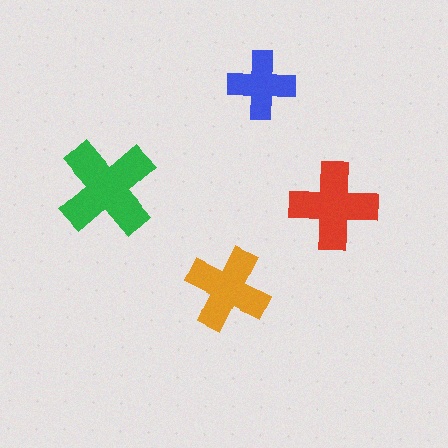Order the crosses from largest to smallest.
the green one, the red one, the orange one, the blue one.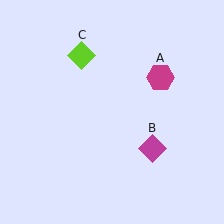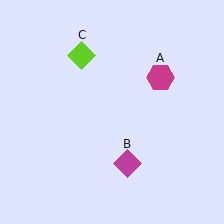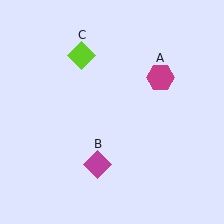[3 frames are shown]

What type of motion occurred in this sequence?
The magenta diamond (object B) rotated clockwise around the center of the scene.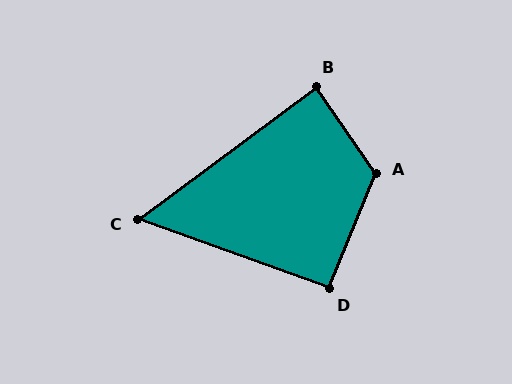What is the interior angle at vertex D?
Approximately 92 degrees (approximately right).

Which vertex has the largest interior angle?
A, at approximately 124 degrees.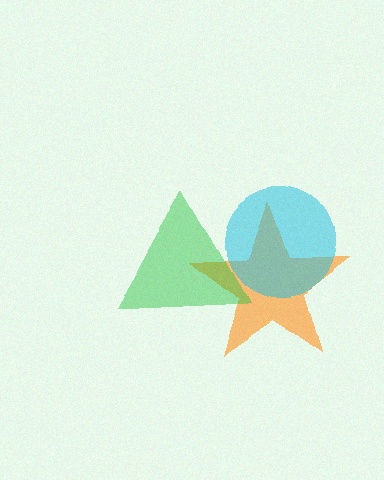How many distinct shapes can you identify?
There are 3 distinct shapes: an orange star, a cyan circle, a green triangle.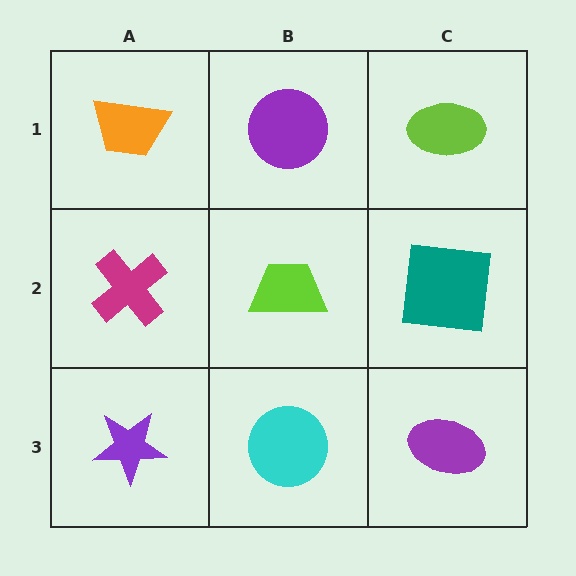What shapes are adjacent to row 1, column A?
A magenta cross (row 2, column A), a purple circle (row 1, column B).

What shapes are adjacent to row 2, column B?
A purple circle (row 1, column B), a cyan circle (row 3, column B), a magenta cross (row 2, column A), a teal square (row 2, column C).